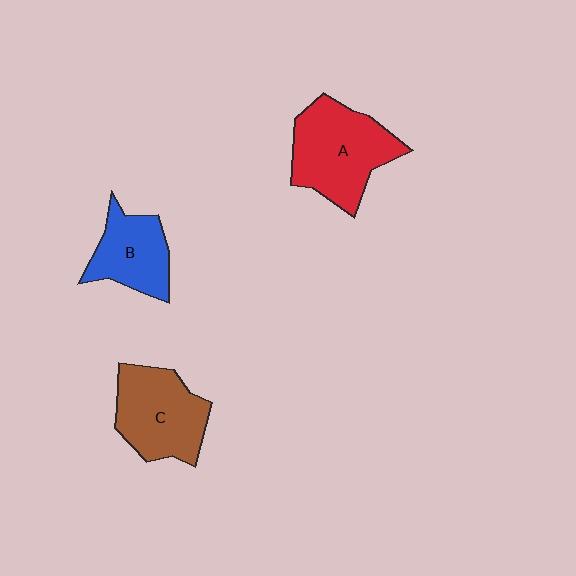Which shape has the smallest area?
Shape B (blue).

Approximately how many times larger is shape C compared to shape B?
Approximately 1.3 times.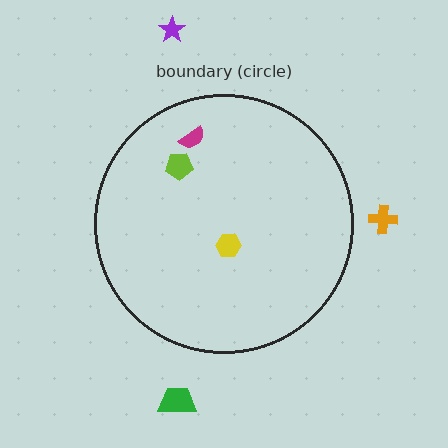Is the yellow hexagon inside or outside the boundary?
Inside.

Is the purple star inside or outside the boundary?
Outside.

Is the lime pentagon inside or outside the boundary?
Inside.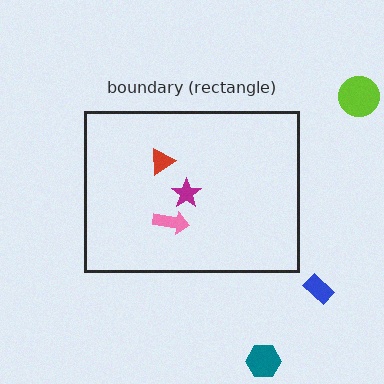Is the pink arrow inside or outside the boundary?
Inside.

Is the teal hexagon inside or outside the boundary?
Outside.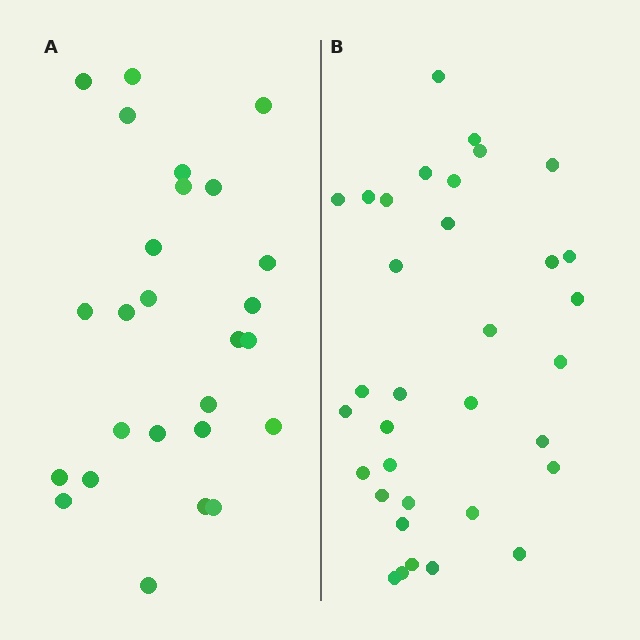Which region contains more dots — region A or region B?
Region B (the right region) has more dots.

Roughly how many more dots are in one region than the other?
Region B has roughly 8 or so more dots than region A.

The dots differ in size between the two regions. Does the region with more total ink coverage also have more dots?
No. Region A has more total ink coverage because its dots are larger, but region B actually contains more individual dots. Total area can be misleading — the number of items is what matters here.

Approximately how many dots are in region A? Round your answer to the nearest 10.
About 30 dots. (The exact count is 26, which rounds to 30.)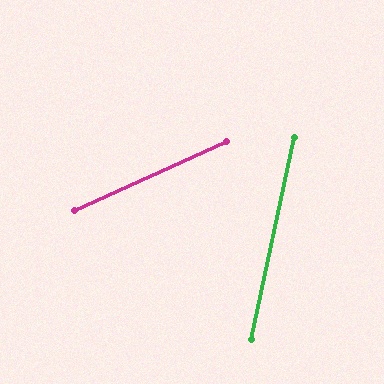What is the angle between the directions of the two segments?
Approximately 53 degrees.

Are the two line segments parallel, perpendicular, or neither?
Neither parallel nor perpendicular — they differ by about 53°.